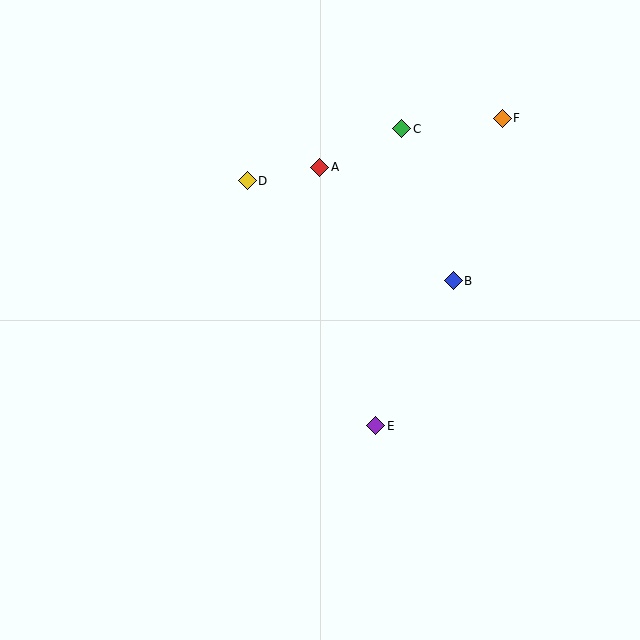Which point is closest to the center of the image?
Point E at (376, 426) is closest to the center.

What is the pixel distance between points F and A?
The distance between F and A is 189 pixels.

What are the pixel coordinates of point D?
Point D is at (247, 181).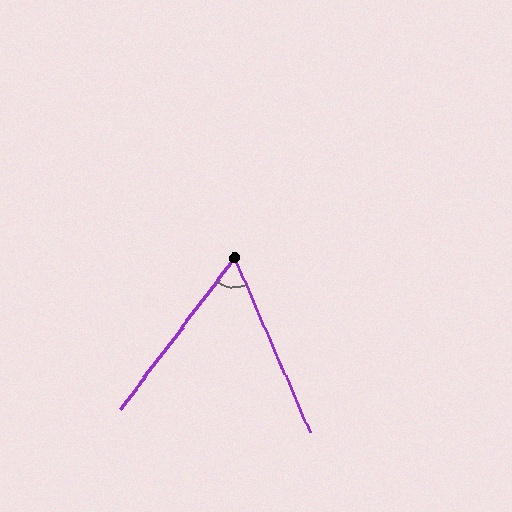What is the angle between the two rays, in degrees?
Approximately 61 degrees.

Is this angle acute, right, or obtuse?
It is acute.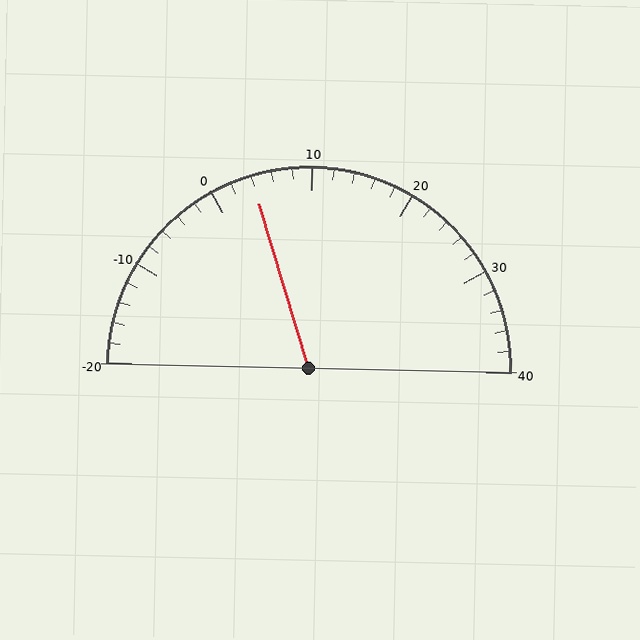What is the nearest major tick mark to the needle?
The nearest major tick mark is 0.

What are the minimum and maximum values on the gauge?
The gauge ranges from -20 to 40.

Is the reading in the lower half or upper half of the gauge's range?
The reading is in the lower half of the range (-20 to 40).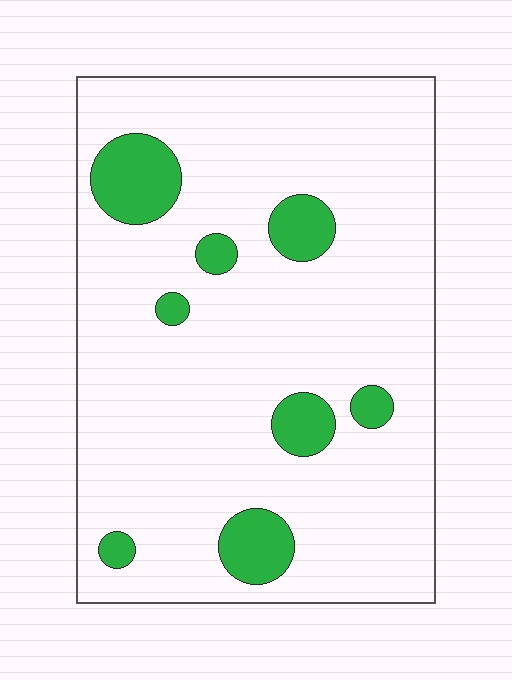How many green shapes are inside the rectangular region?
8.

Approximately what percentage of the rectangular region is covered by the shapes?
Approximately 10%.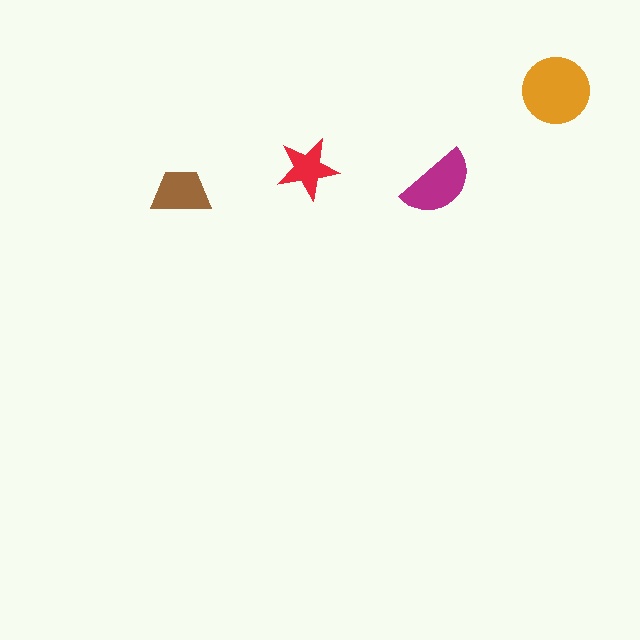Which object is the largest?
The orange circle.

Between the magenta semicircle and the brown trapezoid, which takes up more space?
The magenta semicircle.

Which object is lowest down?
The brown trapezoid is bottommost.